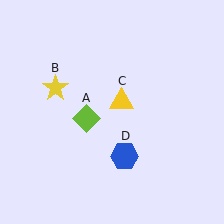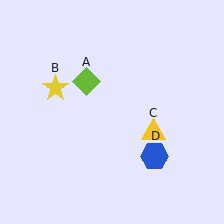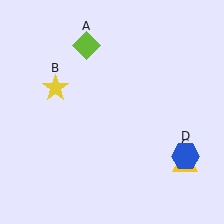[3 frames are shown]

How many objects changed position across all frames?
3 objects changed position: lime diamond (object A), yellow triangle (object C), blue hexagon (object D).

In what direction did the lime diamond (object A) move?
The lime diamond (object A) moved up.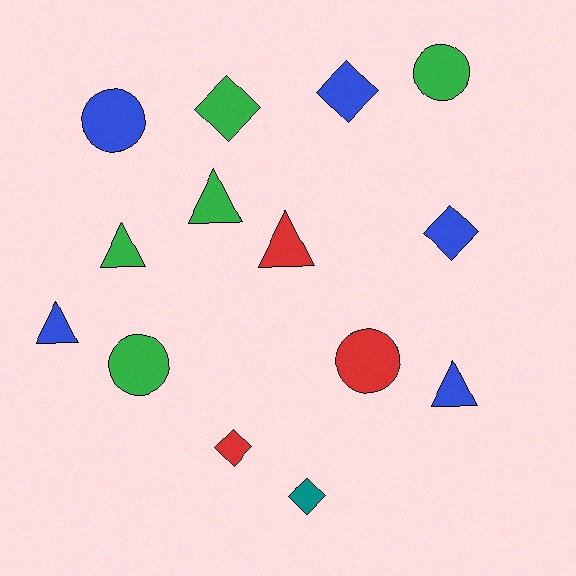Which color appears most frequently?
Blue, with 5 objects.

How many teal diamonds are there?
There is 1 teal diamond.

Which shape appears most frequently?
Diamond, with 5 objects.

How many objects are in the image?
There are 14 objects.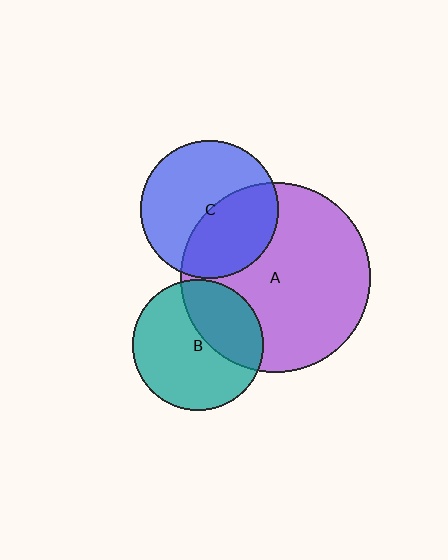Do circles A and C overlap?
Yes.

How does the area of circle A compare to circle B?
Approximately 2.1 times.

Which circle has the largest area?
Circle A (purple).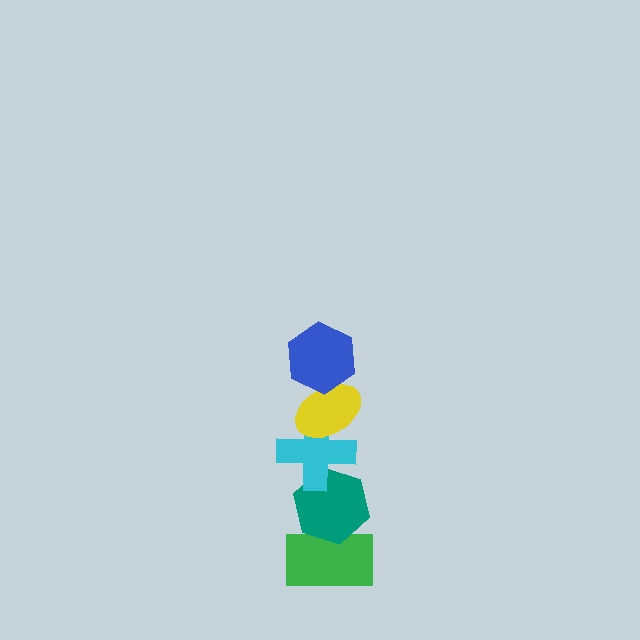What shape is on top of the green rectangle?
The teal hexagon is on top of the green rectangle.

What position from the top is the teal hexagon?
The teal hexagon is 4th from the top.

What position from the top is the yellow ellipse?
The yellow ellipse is 2nd from the top.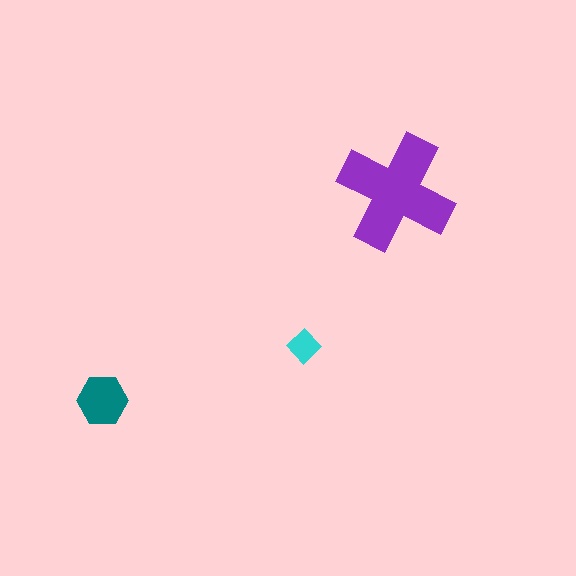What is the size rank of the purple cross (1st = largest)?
1st.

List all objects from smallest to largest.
The cyan diamond, the teal hexagon, the purple cross.